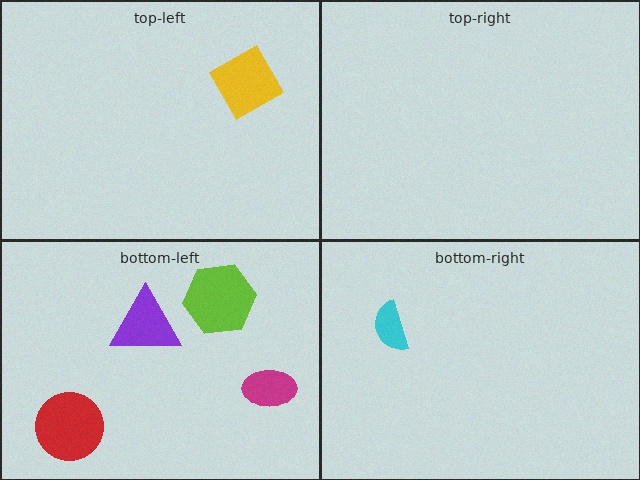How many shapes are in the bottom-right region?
1.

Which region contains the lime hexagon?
The bottom-left region.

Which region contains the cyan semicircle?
The bottom-right region.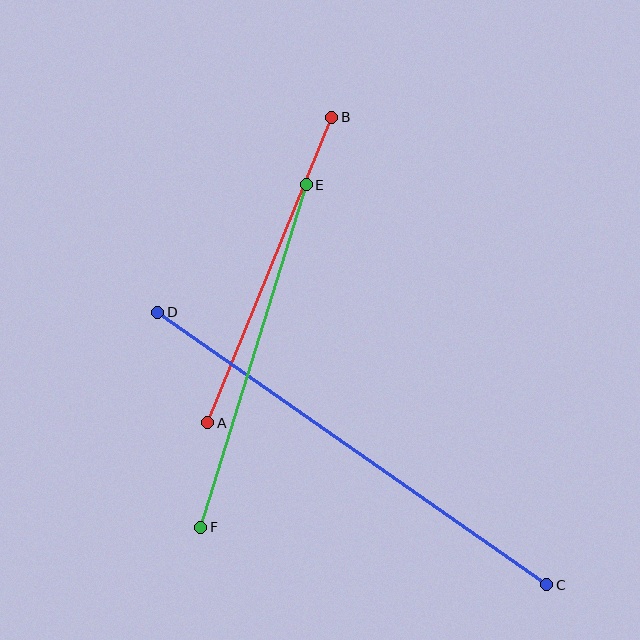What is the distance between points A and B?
The distance is approximately 330 pixels.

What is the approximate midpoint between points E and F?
The midpoint is at approximately (253, 356) pixels.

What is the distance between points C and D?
The distance is approximately 475 pixels.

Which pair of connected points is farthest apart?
Points C and D are farthest apart.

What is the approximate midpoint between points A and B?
The midpoint is at approximately (270, 270) pixels.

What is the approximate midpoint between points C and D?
The midpoint is at approximately (352, 449) pixels.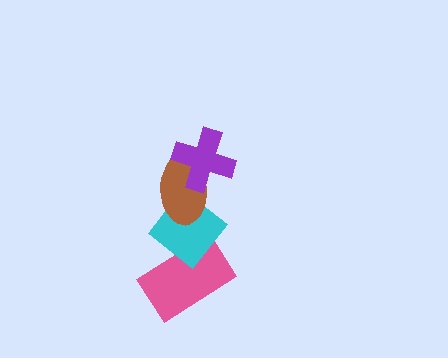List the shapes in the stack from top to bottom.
From top to bottom: the purple cross, the brown ellipse, the cyan diamond, the pink rectangle.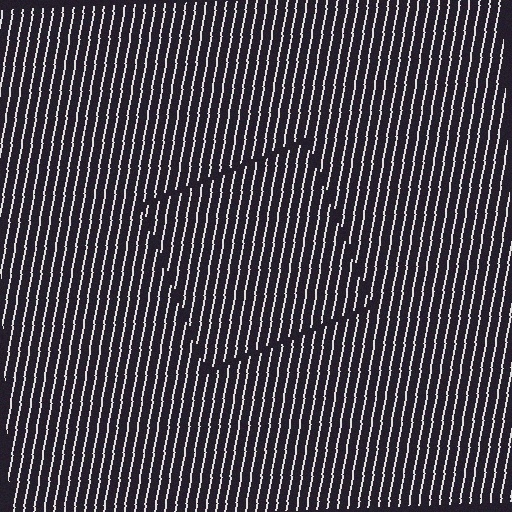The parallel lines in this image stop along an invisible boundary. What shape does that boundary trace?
An illusory square. The interior of the shape contains the same grating, shifted by half a period — the contour is defined by the phase discontinuity where line-ends from the inner and outer gratings abut.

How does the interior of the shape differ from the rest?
The interior of the shape contains the same grating, shifted by half a period — the contour is defined by the phase discontinuity where line-ends from the inner and outer gratings abut.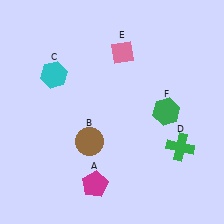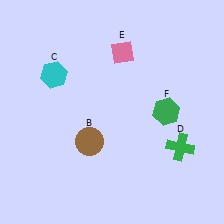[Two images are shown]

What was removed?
The magenta pentagon (A) was removed in Image 2.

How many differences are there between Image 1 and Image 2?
There is 1 difference between the two images.